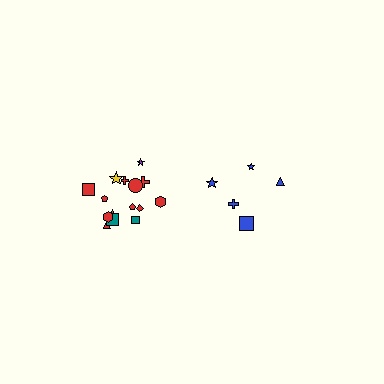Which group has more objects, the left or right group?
The left group.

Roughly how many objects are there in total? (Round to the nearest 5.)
Roughly 20 objects in total.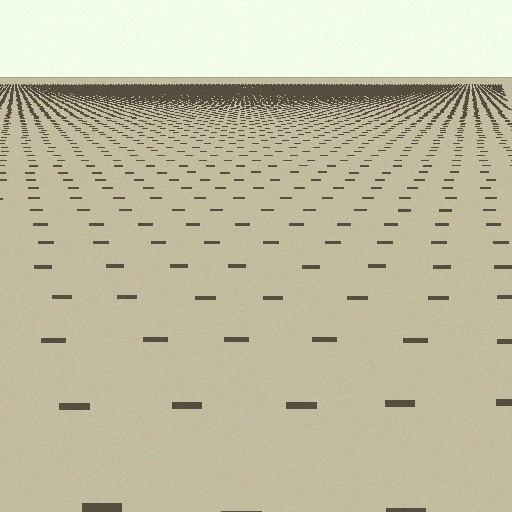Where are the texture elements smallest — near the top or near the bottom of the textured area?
Near the top.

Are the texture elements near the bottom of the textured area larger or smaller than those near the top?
Larger. Near the bottom, elements are closer to the viewer and appear at a bigger on-screen size.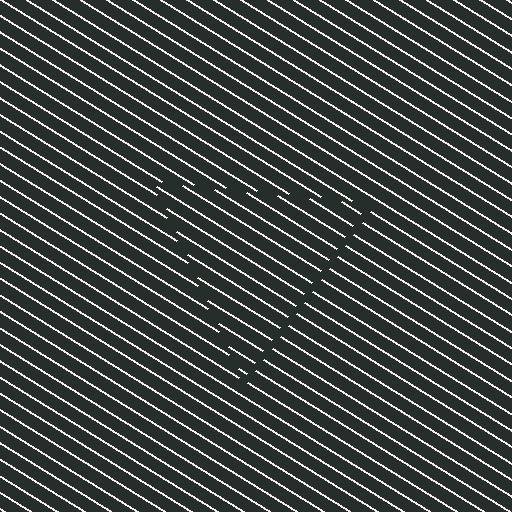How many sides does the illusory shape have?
3 sides — the line-ends trace a triangle.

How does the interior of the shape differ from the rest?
The interior of the shape contains the same grating, shifted by half a period — the contour is defined by the phase discontinuity where line-ends from the inner and outer gratings abut.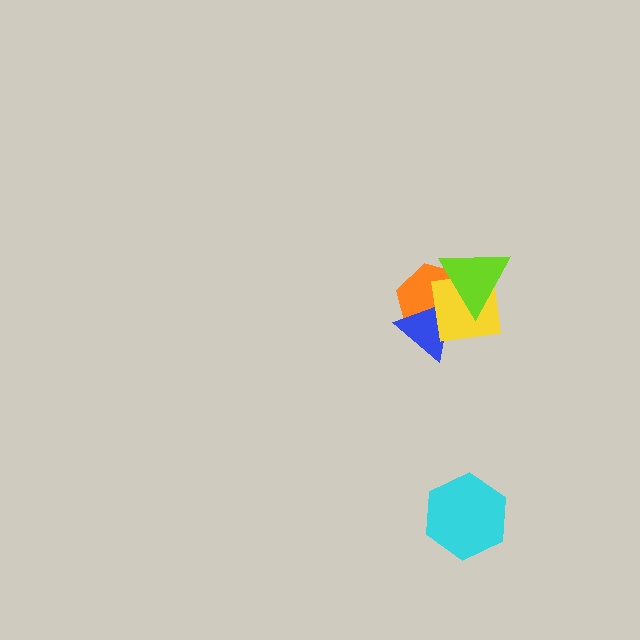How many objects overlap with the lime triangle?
3 objects overlap with the lime triangle.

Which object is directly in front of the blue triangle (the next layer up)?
The yellow square is directly in front of the blue triangle.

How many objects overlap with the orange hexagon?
3 objects overlap with the orange hexagon.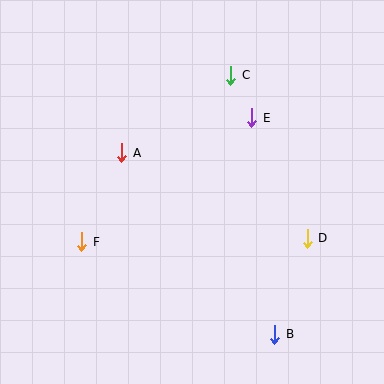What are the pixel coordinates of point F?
Point F is at (82, 242).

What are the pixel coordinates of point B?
Point B is at (275, 334).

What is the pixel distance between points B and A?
The distance between B and A is 237 pixels.